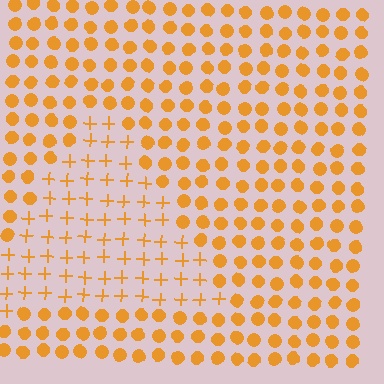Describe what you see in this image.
The image is filled with small orange elements arranged in a uniform grid. A triangle-shaped region contains plus signs, while the surrounding area contains circles. The boundary is defined purely by the change in element shape.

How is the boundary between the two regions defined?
The boundary is defined by a change in element shape: plus signs inside vs. circles outside. All elements share the same color and spacing.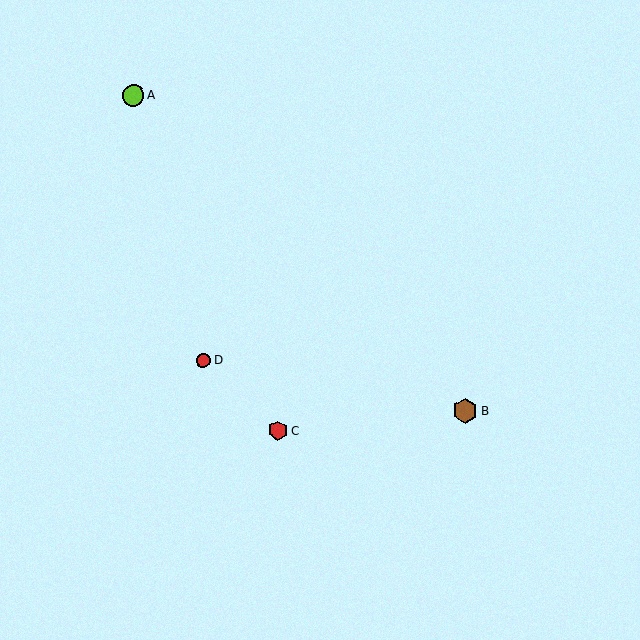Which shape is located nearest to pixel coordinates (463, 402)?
The brown hexagon (labeled B) at (465, 411) is nearest to that location.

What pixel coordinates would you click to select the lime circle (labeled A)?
Click at (134, 95) to select the lime circle A.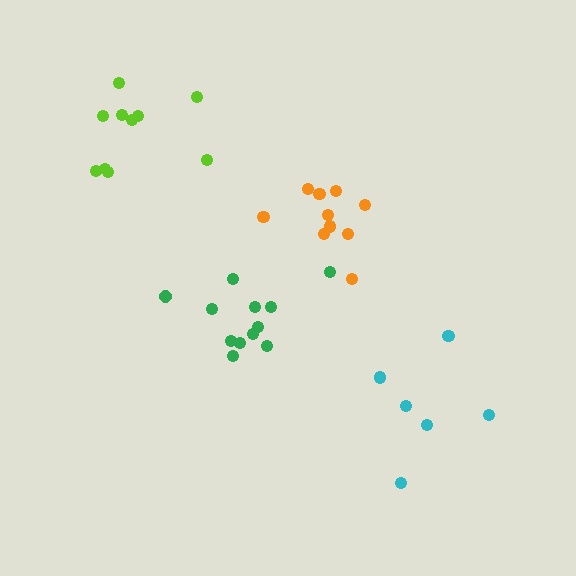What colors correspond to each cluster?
The clusters are colored: cyan, lime, orange, green.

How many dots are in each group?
Group 1: 6 dots, Group 2: 10 dots, Group 3: 10 dots, Group 4: 12 dots (38 total).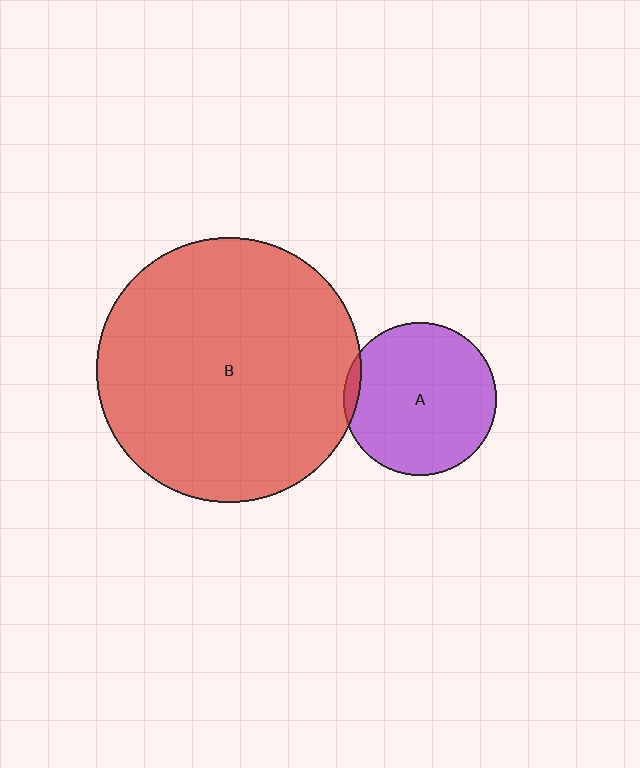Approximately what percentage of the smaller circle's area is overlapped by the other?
Approximately 5%.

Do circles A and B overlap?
Yes.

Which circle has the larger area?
Circle B (red).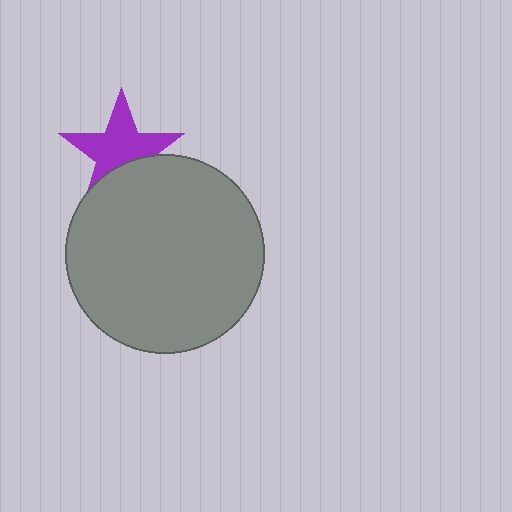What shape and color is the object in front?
The object in front is a gray circle.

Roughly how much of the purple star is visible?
Most of it is visible (roughly 67%).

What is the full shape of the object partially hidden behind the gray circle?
The partially hidden object is a purple star.